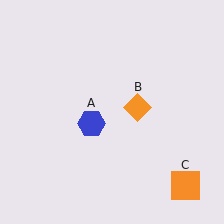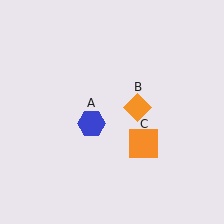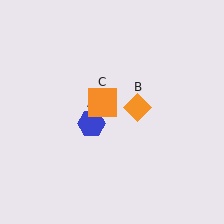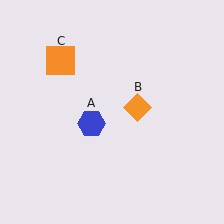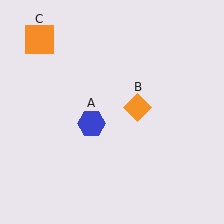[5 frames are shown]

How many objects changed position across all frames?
1 object changed position: orange square (object C).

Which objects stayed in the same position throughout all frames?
Blue hexagon (object A) and orange diamond (object B) remained stationary.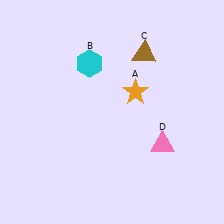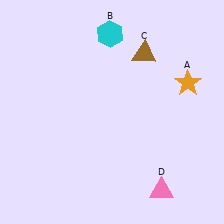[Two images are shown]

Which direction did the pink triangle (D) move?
The pink triangle (D) moved down.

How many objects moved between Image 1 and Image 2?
3 objects moved between the two images.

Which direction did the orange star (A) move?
The orange star (A) moved right.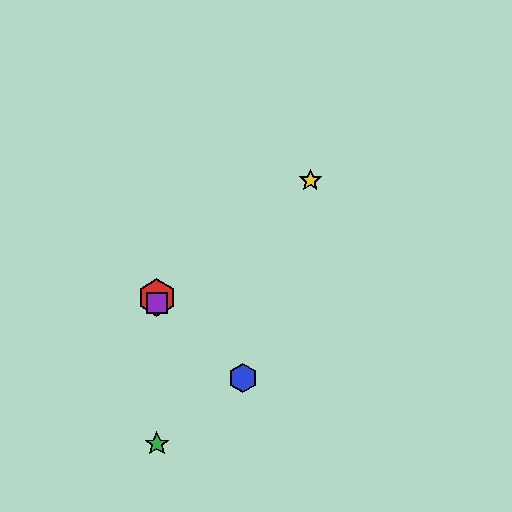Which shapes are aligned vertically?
The red hexagon, the green star, the purple square are aligned vertically.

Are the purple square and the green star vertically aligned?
Yes, both are at x≈157.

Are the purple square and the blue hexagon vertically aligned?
No, the purple square is at x≈157 and the blue hexagon is at x≈243.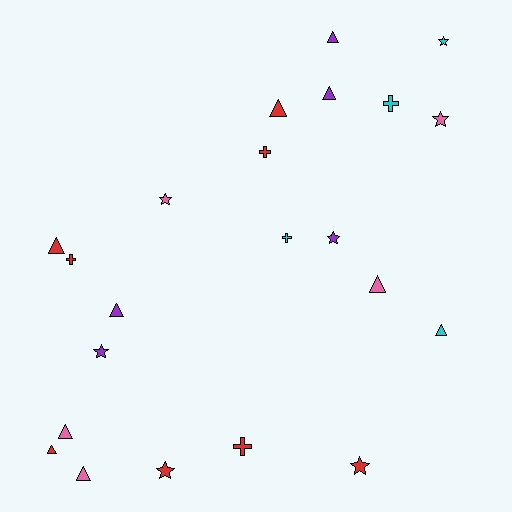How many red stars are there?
There are 2 red stars.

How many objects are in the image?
There are 22 objects.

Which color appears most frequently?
Red, with 8 objects.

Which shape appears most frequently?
Triangle, with 10 objects.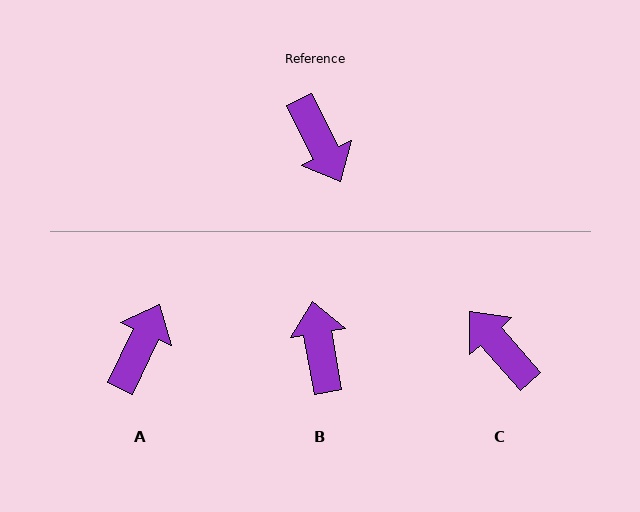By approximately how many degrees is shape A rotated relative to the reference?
Approximately 128 degrees counter-clockwise.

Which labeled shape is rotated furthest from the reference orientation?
C, about 166 degrees away.